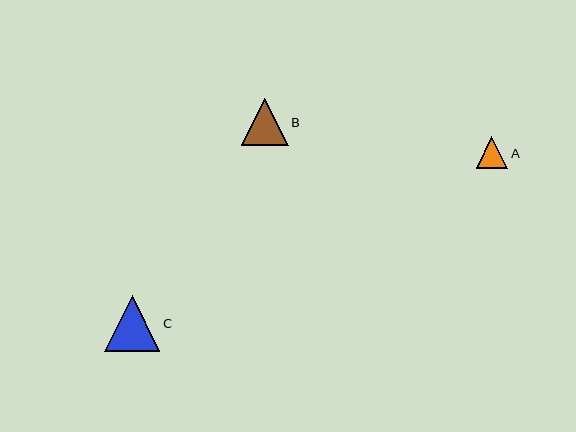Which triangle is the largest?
Triangle C is the largest with a size of approximately 56 pixels.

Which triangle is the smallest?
Triangle A is the smallest with a size of approximately 32 pixels.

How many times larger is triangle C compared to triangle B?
Triangle C is approximately 1.2 times the size of triangle B.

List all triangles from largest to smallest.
From largest to smallest: C, B, A.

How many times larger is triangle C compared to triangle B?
Triangle C is approximately 1.2 times the size of triangle B.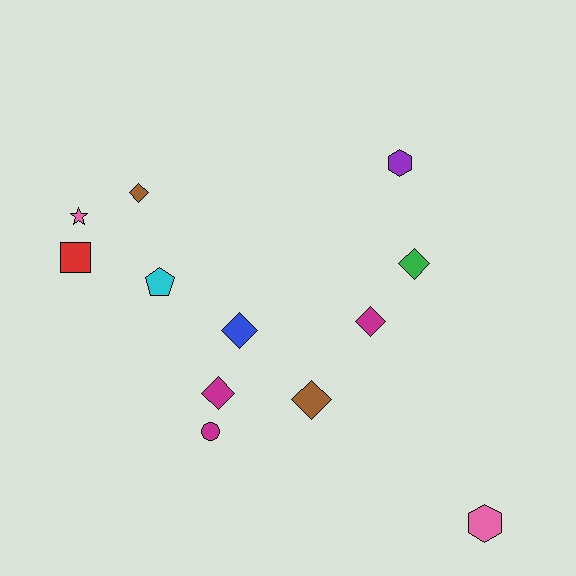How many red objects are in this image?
There is 1 red object.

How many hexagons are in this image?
There are 2 hexagons.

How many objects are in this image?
There are 12 objects.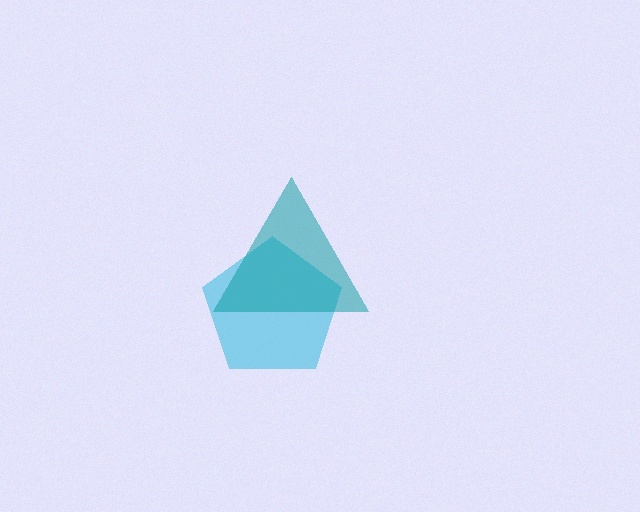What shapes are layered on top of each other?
The layered shapes are: a cyan pentagon, a teal triangle.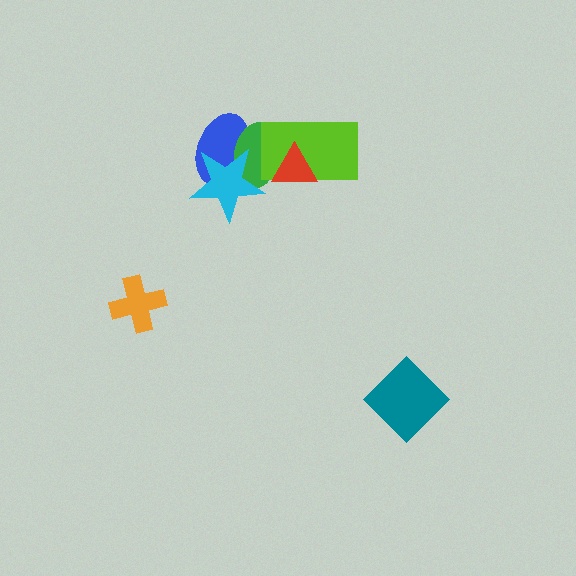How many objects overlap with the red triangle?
2 objects overlap with the red triangle.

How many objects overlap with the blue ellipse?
2 objects overlap with the blue ellipse.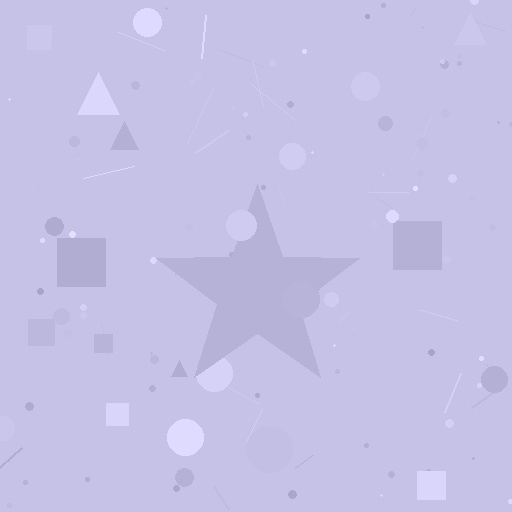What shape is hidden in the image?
A star is hidden in the image.